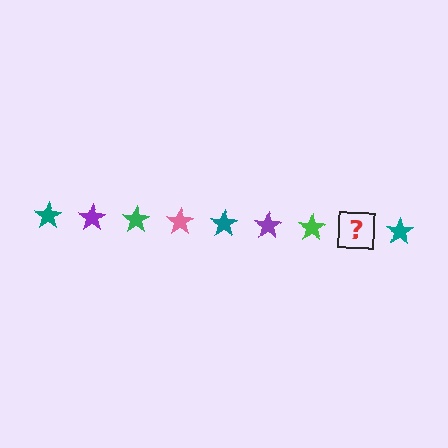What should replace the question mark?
The question mark should be replaced with a pink star.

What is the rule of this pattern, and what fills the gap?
The rule is that the pattern cycles through teal, purple, green, pink stars. The gap should be filled with a pink star.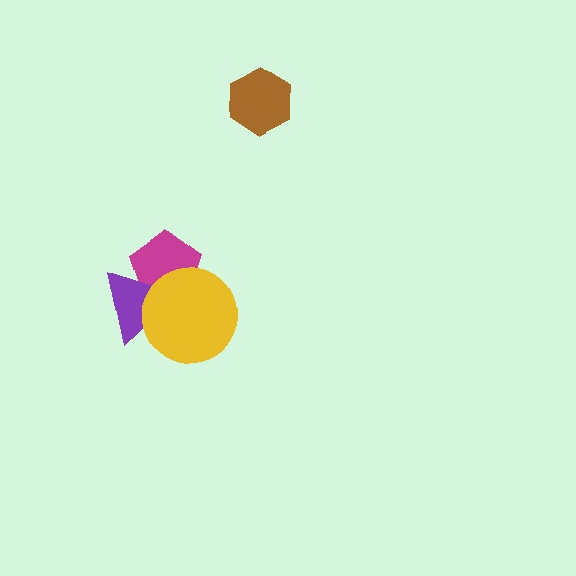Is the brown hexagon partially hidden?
No, no other shape covers it.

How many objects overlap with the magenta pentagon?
2 objects overlap with the magenta pentagon.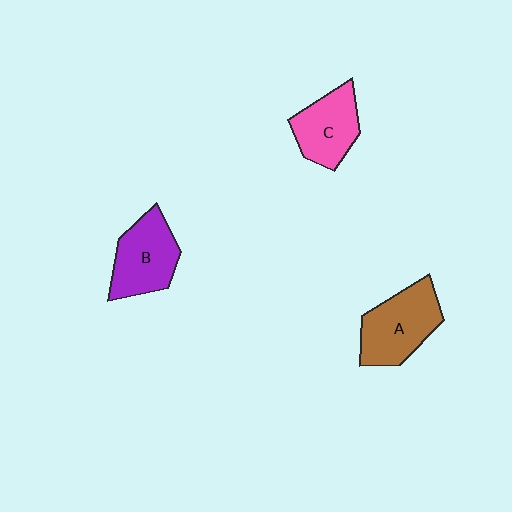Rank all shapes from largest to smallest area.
From largest to smallest: A (brown), B (purple), C (pink).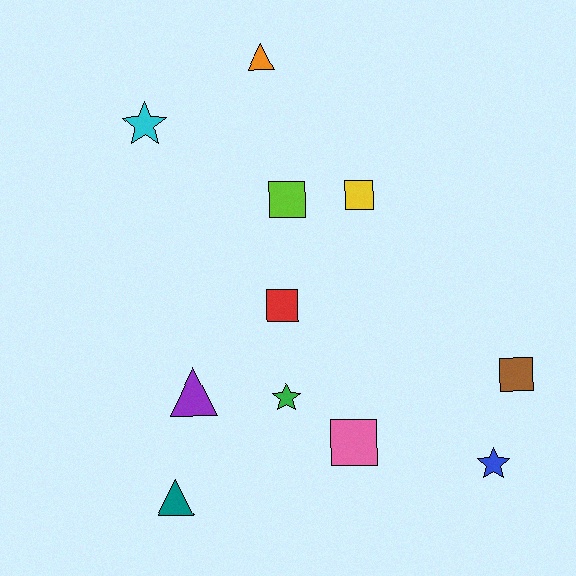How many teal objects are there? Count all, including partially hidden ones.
There is 1 teal object.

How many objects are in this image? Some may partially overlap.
There are 11 objects.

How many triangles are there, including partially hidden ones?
There are 3 triangles.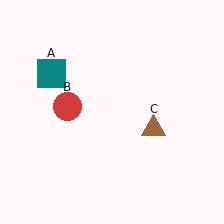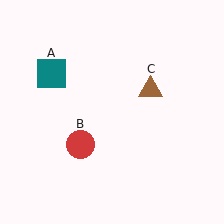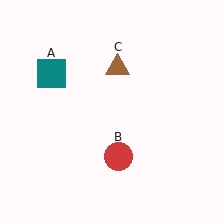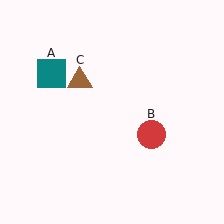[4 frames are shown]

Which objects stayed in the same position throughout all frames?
Teal square (object A) remained stationary.